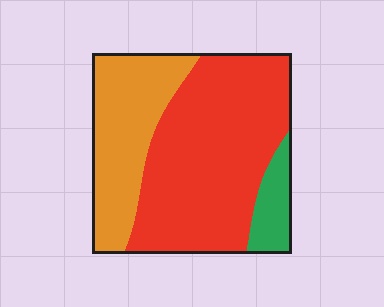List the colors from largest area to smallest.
From largest to smallest: red, orange, green.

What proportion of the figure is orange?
Orange covers roughly 30% of the figure.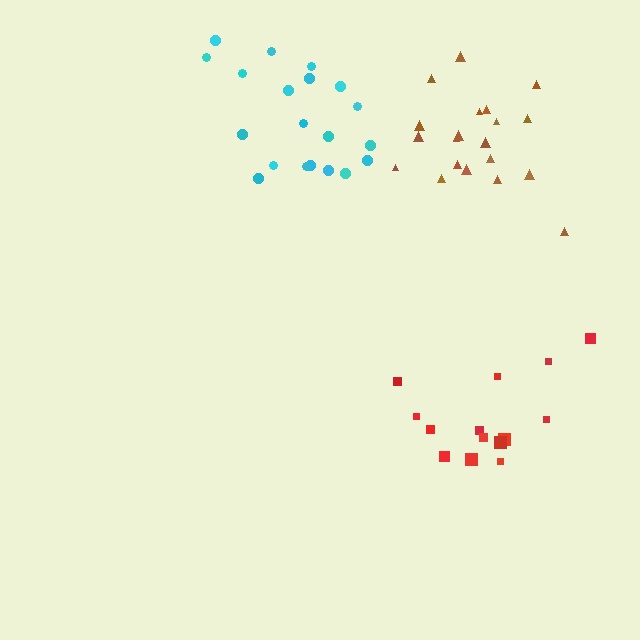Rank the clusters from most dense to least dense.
brown, red, cyan.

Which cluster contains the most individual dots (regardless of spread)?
Cyan (20).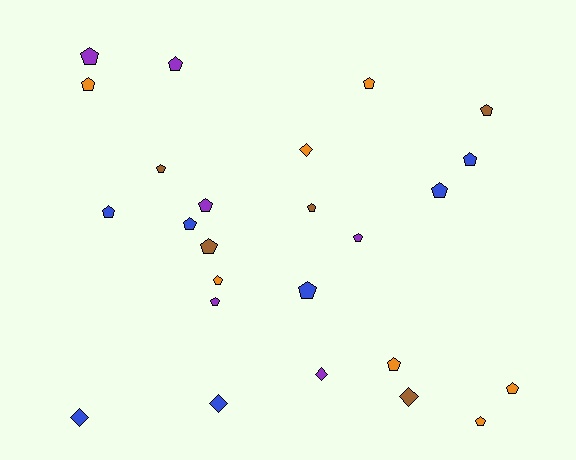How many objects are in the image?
There are 25 objects.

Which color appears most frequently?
Orange, with 7 objects.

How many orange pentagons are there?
There are 6 orange pentagons.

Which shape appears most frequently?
Pentagon, with 20 objects.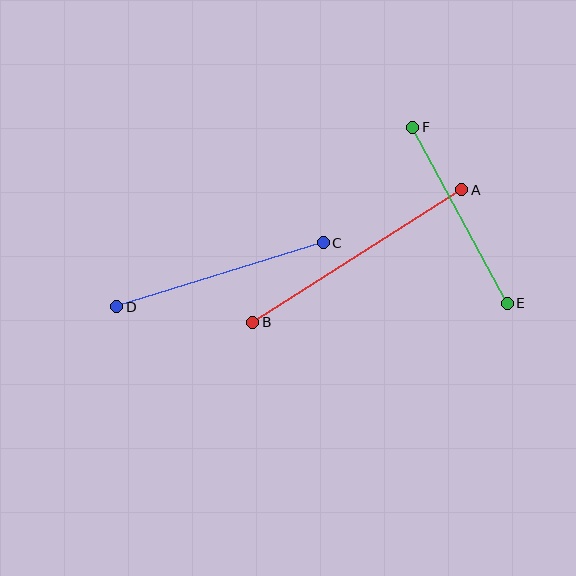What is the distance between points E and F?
The distance is approximately 200 pixels.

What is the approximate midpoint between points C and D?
The midpoint is at approximately (220, 275) pixels.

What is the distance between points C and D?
The distance is approximately 216 pixels.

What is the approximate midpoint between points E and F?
The midpoint is at approximately (460, 215) pixels.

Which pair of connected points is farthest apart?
Points A and B are farthest apart.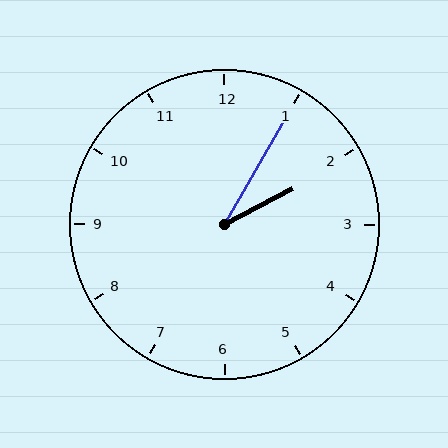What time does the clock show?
2:05.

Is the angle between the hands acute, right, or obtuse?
It is acute.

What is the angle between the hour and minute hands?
Approximately 32 degrees.